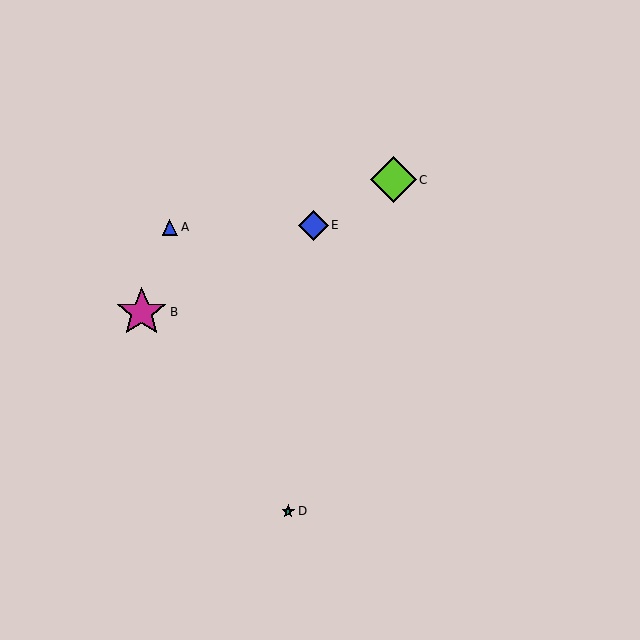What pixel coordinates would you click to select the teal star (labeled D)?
Click at (288, 511) to select the teal star D.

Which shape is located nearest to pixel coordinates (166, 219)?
The blue triangle (labeled A) at (170, 227) is nearest to that location.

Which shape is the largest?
The magenta star (labeled B) is the largest.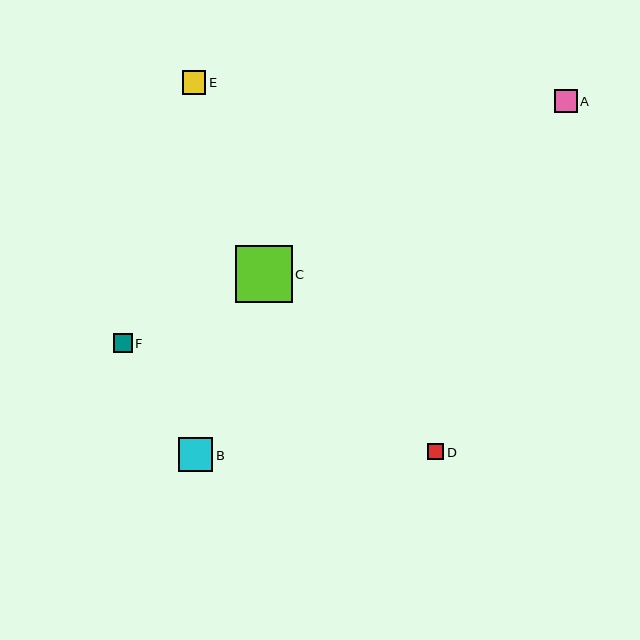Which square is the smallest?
Square D is the smallest with a size of approximately 16 pixels.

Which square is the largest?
Square C is the largest with a size of approximately 57 pixels.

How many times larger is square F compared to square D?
Square F is approximately 1.2 times the size of square D.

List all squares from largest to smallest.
From largest to smallest: C, B, E, A, F, D.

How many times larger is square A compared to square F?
Square A is approximately 1.2 times the size of square F.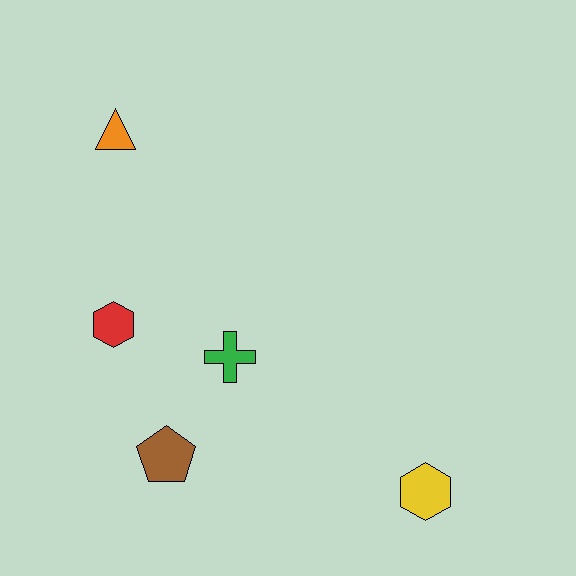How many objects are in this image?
There are 5 objects.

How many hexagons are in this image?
There are 2 hexagons.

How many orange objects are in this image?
There is 1 orange object.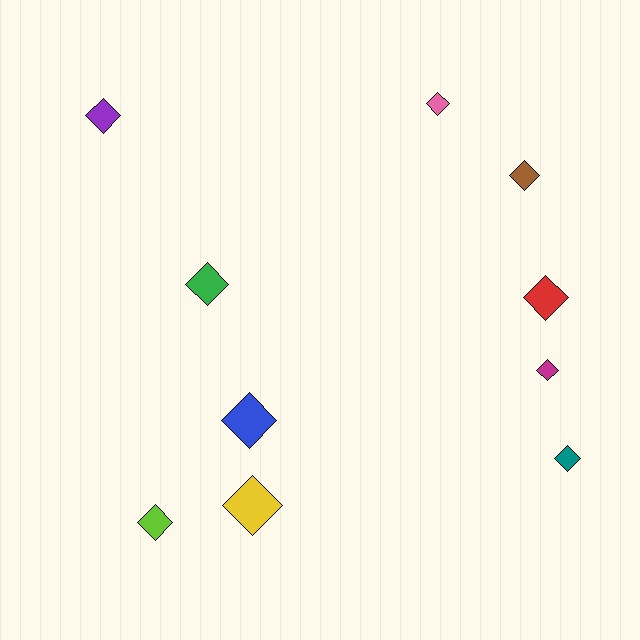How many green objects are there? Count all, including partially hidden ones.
There is 1 green object.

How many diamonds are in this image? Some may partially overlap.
There are 10 diamonds.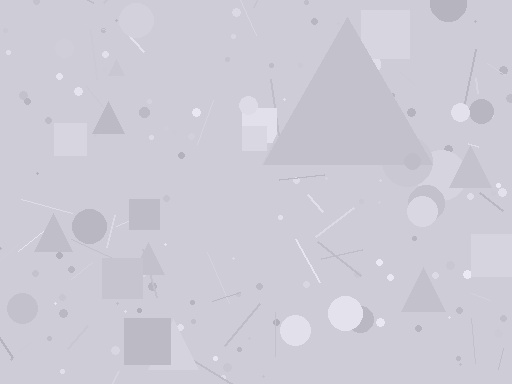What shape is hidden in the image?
A triangle is hidden in the image.